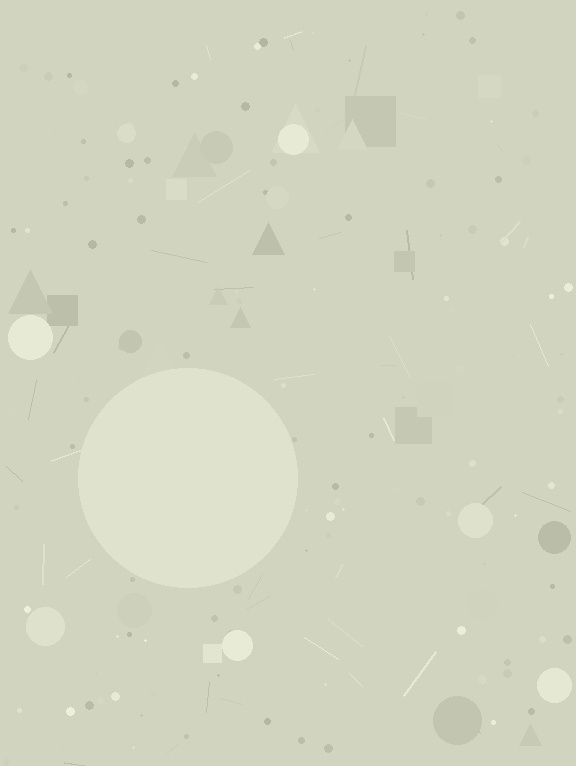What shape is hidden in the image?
A circle is hidden in the image.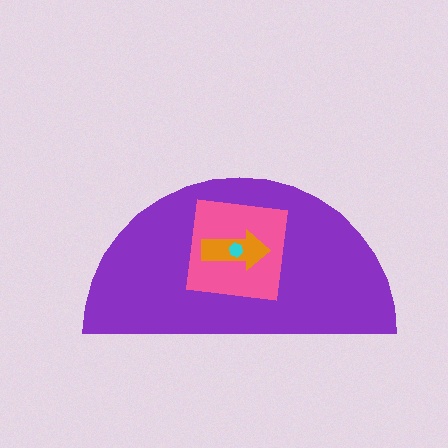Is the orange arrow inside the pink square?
Yes.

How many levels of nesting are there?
4.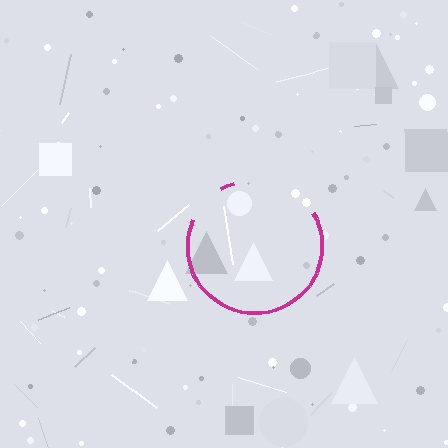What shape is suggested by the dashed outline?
The dashed outline suggests a circle.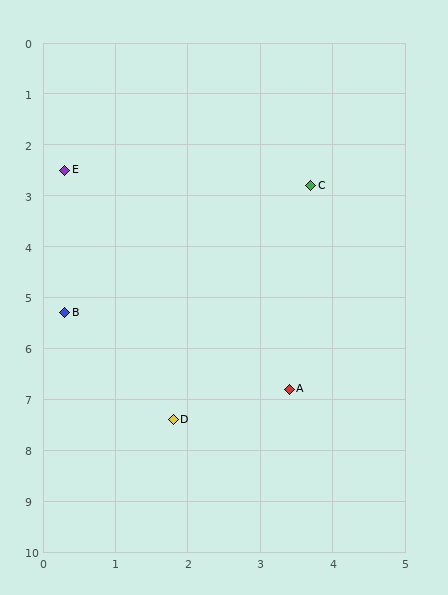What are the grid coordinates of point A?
Point A is at approximately (3.4, 6.8).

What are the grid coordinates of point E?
Point E is at approximately (0.3, 2.5).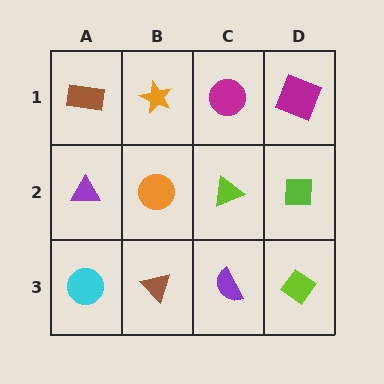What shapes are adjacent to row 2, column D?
A magenta square (row 1, column D), a lime diamond (row 3, column D), a lime triangle (row 2, column C).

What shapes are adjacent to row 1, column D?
A lime square (row 2, column D), a magenta circle (row 1, column C).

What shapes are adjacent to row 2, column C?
A magenta circle (row 1, column C), a purple semicircle (row 3, column C), an orange circle (row 2, column B), a lime square (row 2, column D).